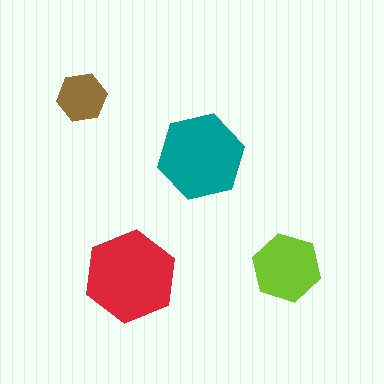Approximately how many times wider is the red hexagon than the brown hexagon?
About 2 times wider.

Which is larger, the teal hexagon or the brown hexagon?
The teal one.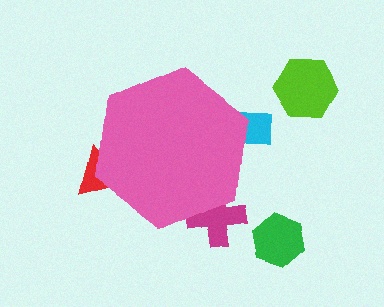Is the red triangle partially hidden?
Yes, the red triangle is partially hidden behind the pink hexagon.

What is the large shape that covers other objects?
A pink hexagon.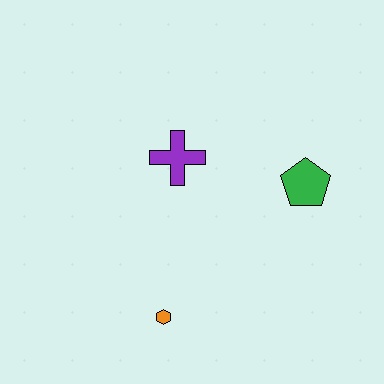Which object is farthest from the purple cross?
The orange hexagon is farthest from the purple cross.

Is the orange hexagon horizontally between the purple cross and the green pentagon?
No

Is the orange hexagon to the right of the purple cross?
No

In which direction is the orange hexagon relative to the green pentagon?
The orange hexagon is to the left of the green pentagon.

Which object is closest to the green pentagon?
The purple cross is closest to the green pentagon.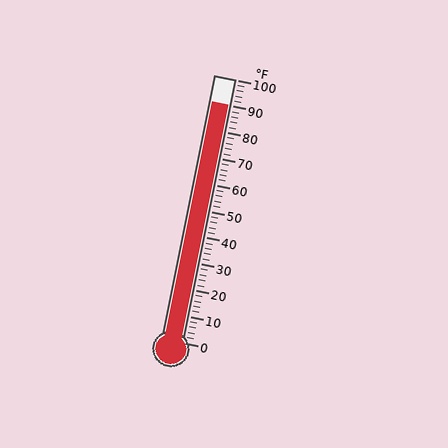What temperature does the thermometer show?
The thermometer shows approximately 90°F.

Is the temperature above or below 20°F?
The temperature is above 20°F.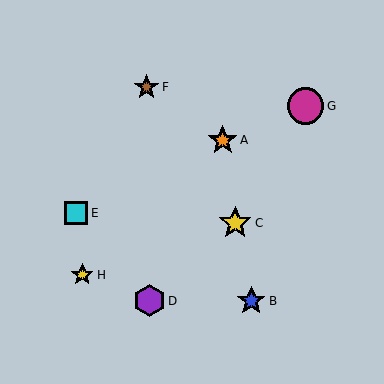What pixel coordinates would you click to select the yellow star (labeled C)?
Click at (235, 223) to select the yellow star C.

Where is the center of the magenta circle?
The center of the magenta circle is at (305, 106).